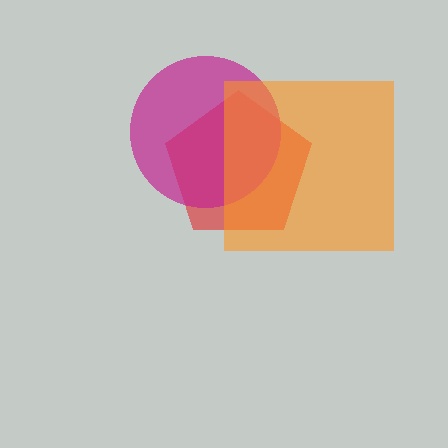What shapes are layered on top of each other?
The layered shapes are: a red pentagon, a magenta circle, an orange square.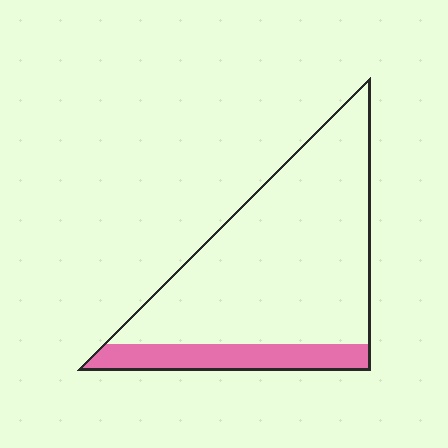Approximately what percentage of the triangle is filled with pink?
Approximately 15%.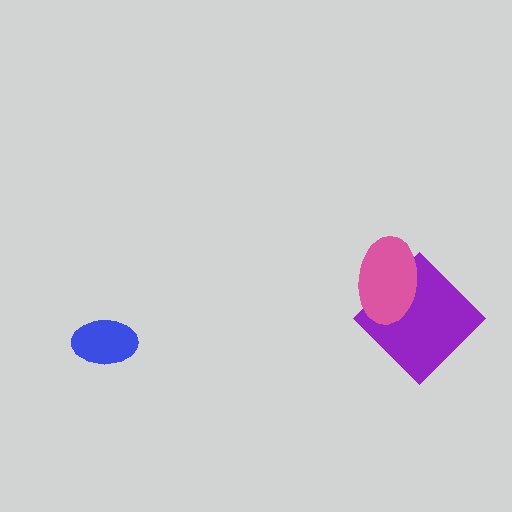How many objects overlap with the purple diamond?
1 object overlaps with the purple diamond.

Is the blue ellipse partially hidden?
No, no other shape covers it.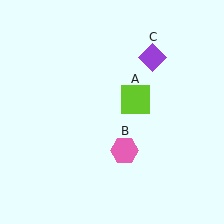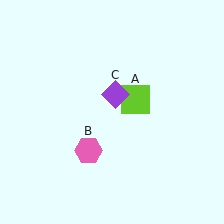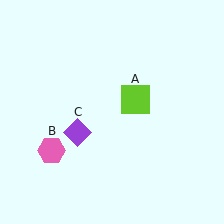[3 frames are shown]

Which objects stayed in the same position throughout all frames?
Lime square (object A) remained stationary.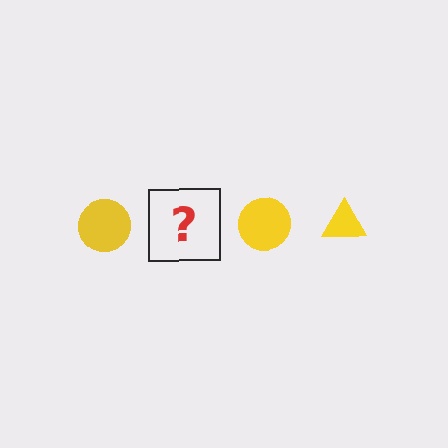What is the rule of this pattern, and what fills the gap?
The rule is that the pattern cycles through circle, triangle shapes in yellow. The gap should be filled with a yellow triangle.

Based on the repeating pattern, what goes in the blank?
The blank should be a yellow triangle.